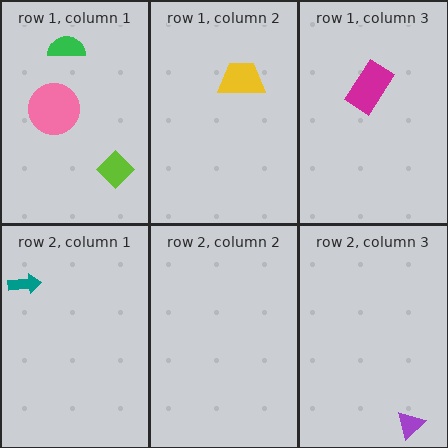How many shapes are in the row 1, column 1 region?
3.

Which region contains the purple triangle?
The row 2, column 3 region.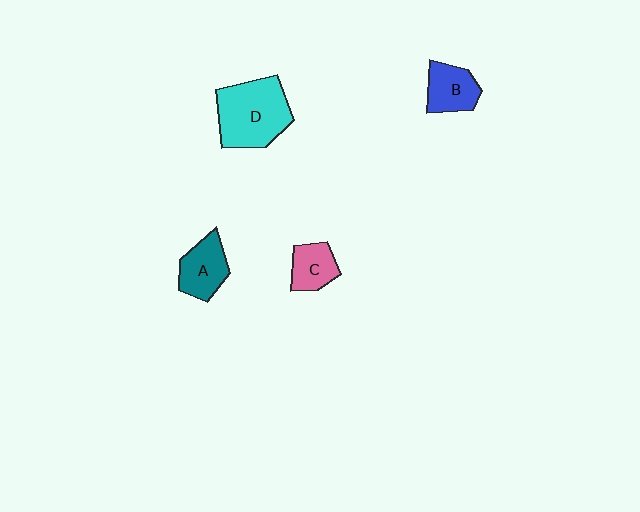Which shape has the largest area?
Shape D (cyan).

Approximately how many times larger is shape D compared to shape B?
Approximately 1.9 times.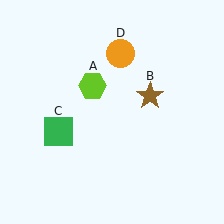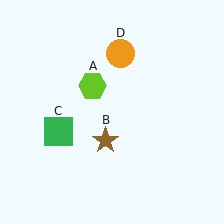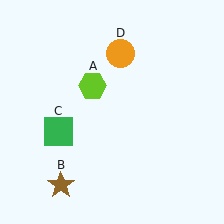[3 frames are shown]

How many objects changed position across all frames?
1 object changed position: brown star (object B).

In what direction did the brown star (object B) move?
The brown star (object B) moved down and to the left.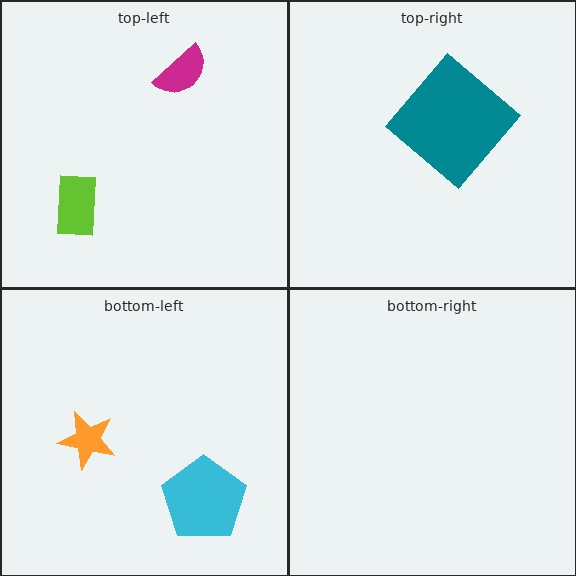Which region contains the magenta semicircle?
The top-left region.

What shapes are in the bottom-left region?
The cyan pentagon, the orange star.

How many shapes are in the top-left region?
2.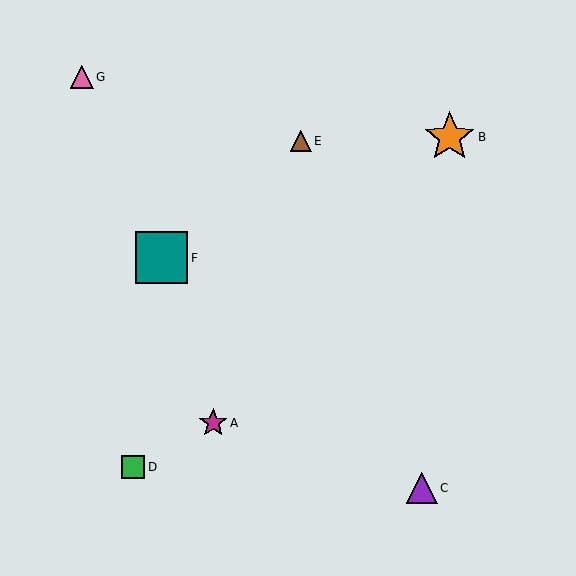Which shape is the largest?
The teal square (labeled F) is the largest.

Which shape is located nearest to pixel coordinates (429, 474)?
The purple triangle (labeled C) at (422, 488) is nearest to that location.